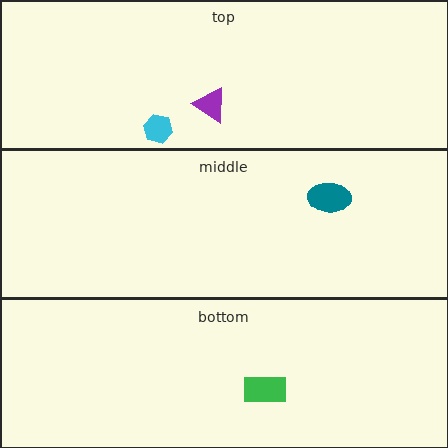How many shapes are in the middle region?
1.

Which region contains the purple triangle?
The top region.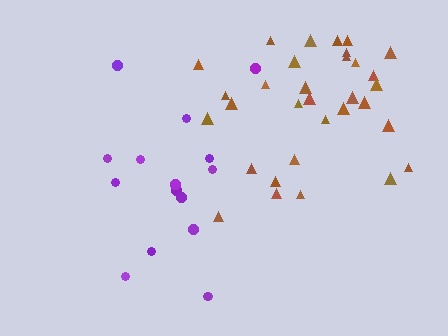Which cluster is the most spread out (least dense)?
Purple.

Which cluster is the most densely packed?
Brown.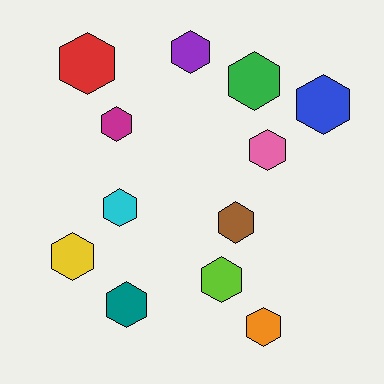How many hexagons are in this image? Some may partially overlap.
There are 12 hexagons.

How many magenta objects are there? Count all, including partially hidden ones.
There is 1 magenta object.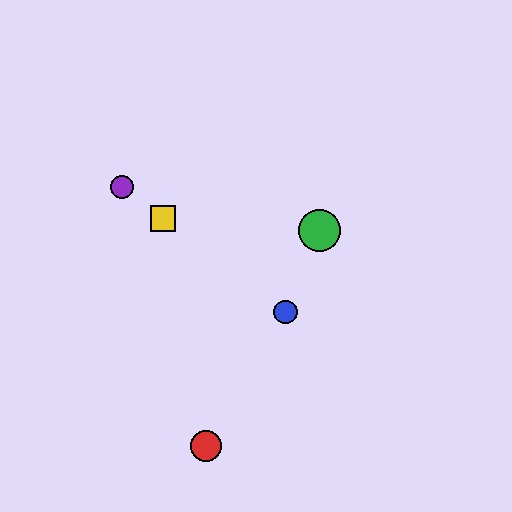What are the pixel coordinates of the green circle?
The green circle is at (319, 231).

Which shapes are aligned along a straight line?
The blue circle, the yellow square, the purple circle are aligned along a straight line.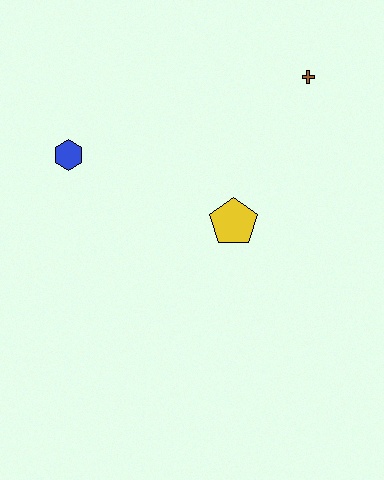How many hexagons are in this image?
There is 1 hexagon.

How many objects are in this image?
There are 3 objects.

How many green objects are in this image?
There are no green objects.